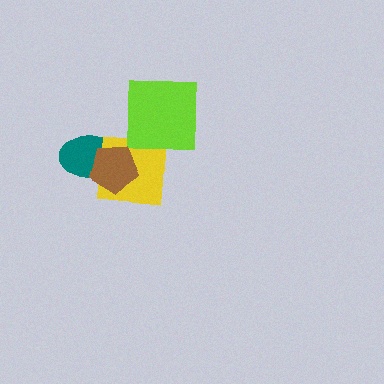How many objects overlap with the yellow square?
3 objects overlap with the yellow square.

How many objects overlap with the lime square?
1 object overlaps with the lime square.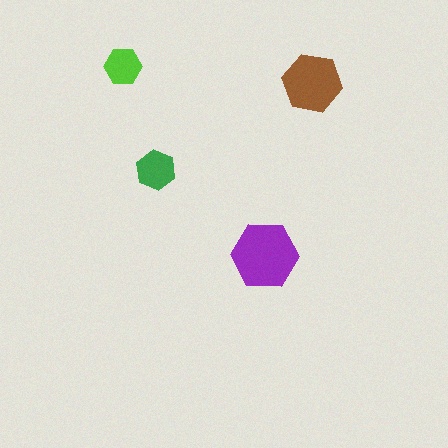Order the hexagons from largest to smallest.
the purple one, the brown one, the green one, the lime one.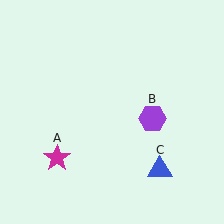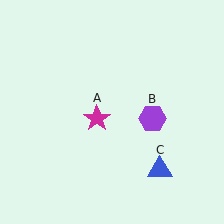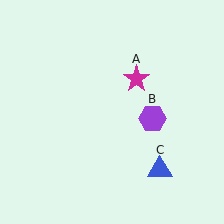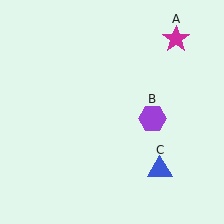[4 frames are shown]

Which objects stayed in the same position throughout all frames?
Purple hexagon (object B) and blue triangle (object C) remained stationary.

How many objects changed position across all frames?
1 object changed position: magenta star (object A).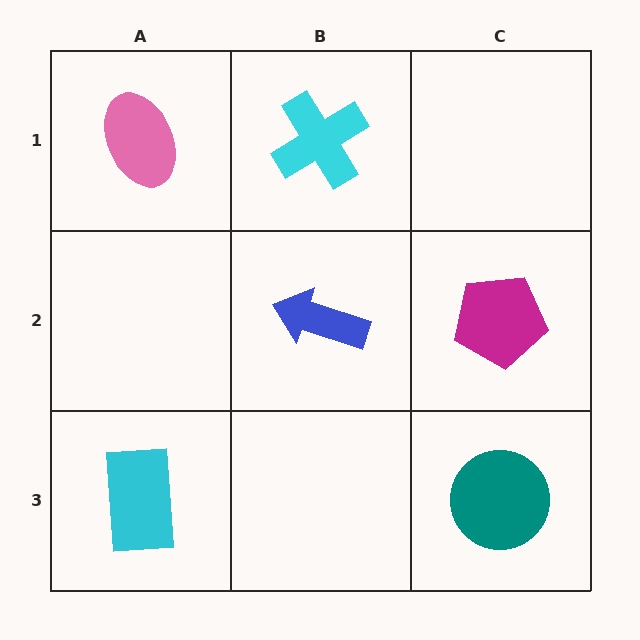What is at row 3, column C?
A teal circle.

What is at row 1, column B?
A cyan cross.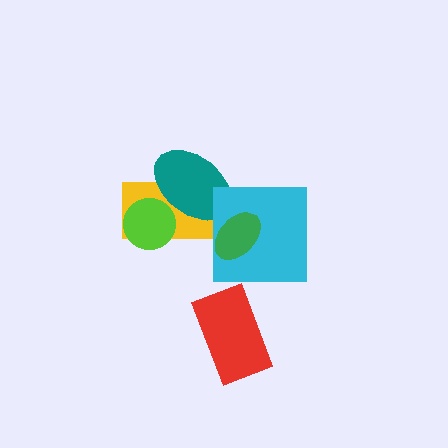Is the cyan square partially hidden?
Yes, it is partially covered by another shape.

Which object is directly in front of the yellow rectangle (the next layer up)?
The teal ellipse is directly in front of the yellow rectangle.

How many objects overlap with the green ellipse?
1 object overlaps with the green ellipse.